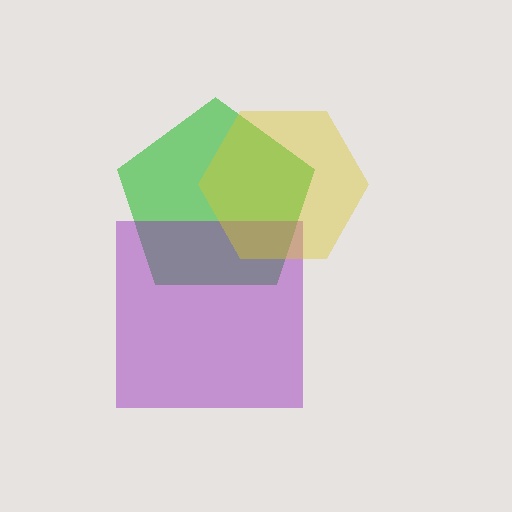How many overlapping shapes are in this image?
There are 3 overlapping shapes in the image.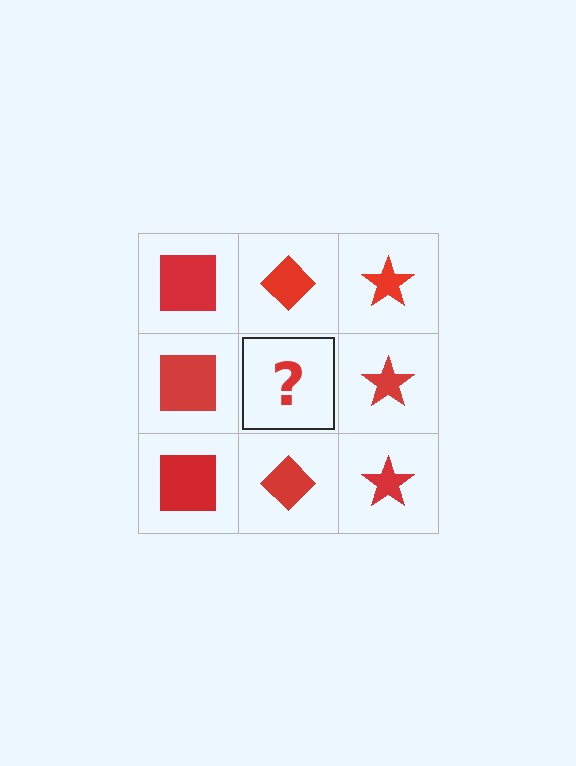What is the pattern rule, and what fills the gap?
The rule is that each column has a consistent shape. The gap should be filled with a red diamond.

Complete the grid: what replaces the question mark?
The question mark should be replaced with a red diamond.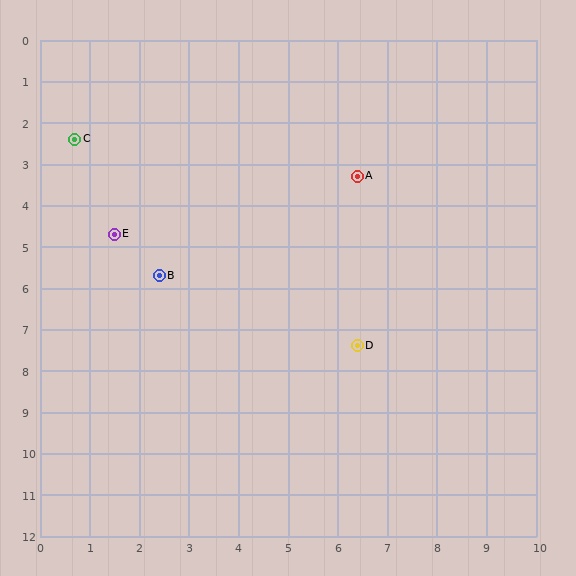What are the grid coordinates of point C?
Point C is at approximately (0.7, 2.4).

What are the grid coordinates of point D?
Point D is at approximately (6.4, 7.4).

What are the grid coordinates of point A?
Point A is at approximately (6.4, 3.3).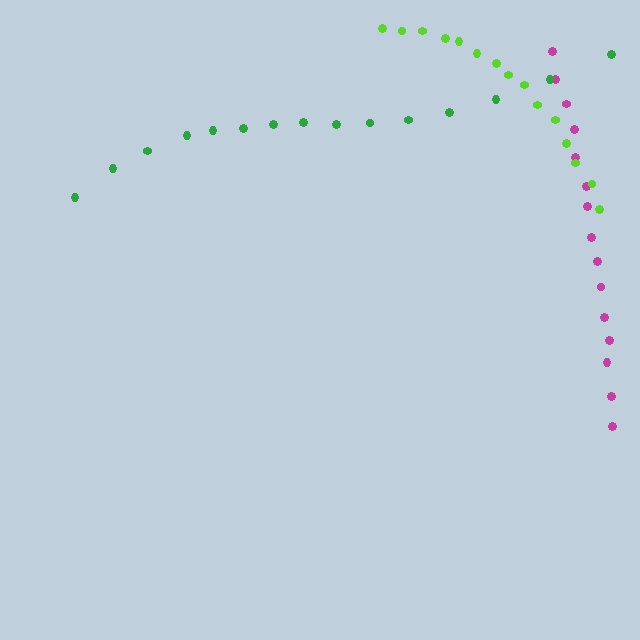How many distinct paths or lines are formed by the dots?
There are 3 distinct paths.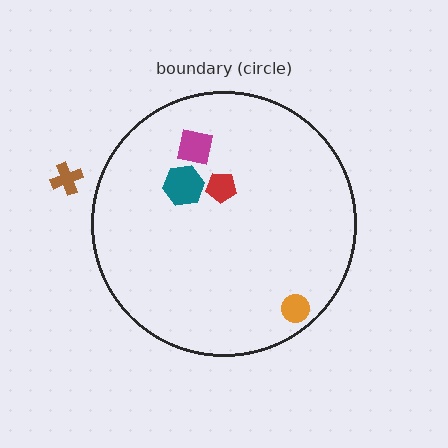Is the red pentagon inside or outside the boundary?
Inside.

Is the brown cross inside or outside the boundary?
Outside.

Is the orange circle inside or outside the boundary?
Inside.